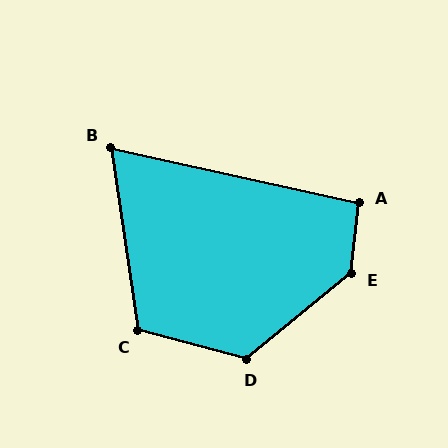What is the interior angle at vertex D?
Approximately 126 degrees (obtuse).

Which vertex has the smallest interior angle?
B, at approximately 69 degrees.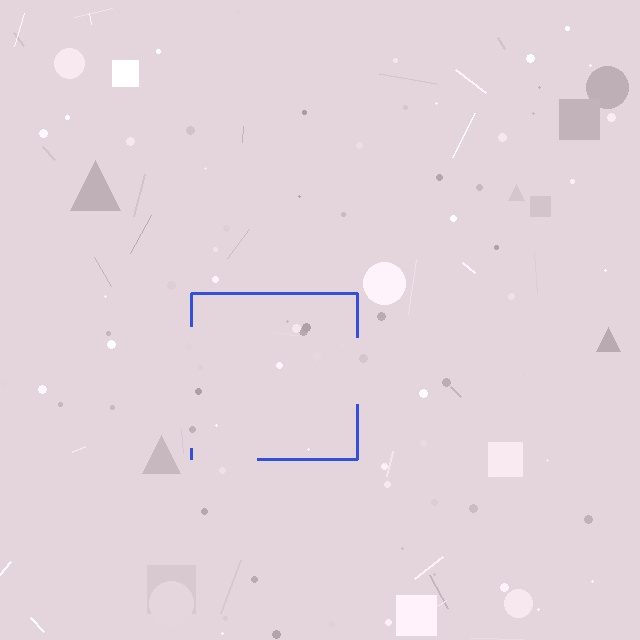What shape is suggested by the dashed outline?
The dashed outline suggests a square.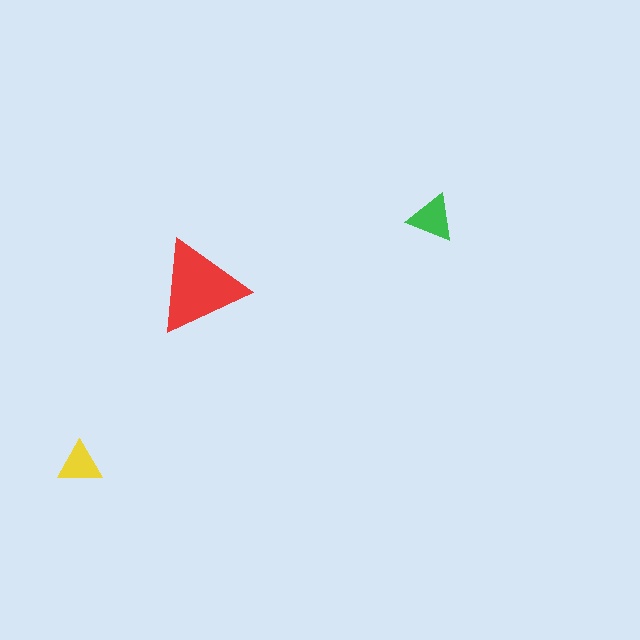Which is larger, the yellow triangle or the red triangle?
The red one.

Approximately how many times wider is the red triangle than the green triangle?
About 2 times wider.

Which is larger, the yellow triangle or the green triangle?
The green one.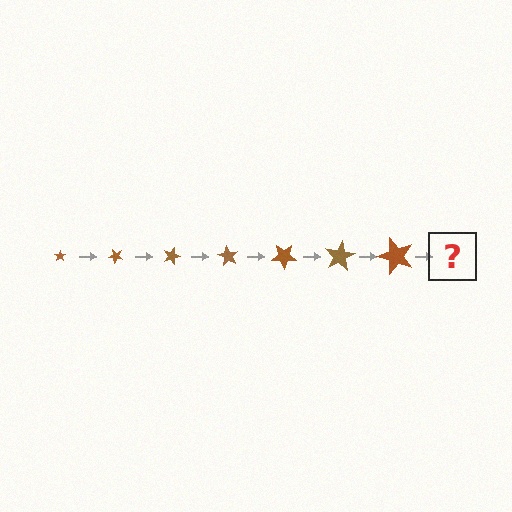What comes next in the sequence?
The next element should be a star, larger than the previous one and rotated 315 degrees from the start.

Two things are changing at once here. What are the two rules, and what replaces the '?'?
The two rules are that the star grows larger each step and it rotates 45 degrees each step. The '?' should be a star, larger than the previous one and rotated 315 degrees from the start.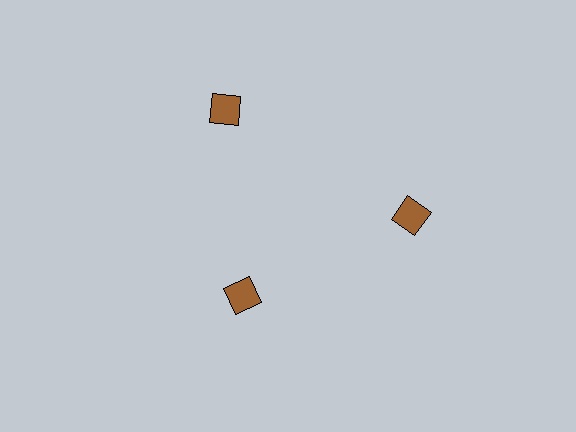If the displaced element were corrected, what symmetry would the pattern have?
It would have 3-fold rotational symmetry — the pattern would map onto itself every 120 degrees.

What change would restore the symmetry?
The symmetry would be restored by moving it outward, back onto the ring so that all 3 squares sit at equal angles and equal distance from the center.